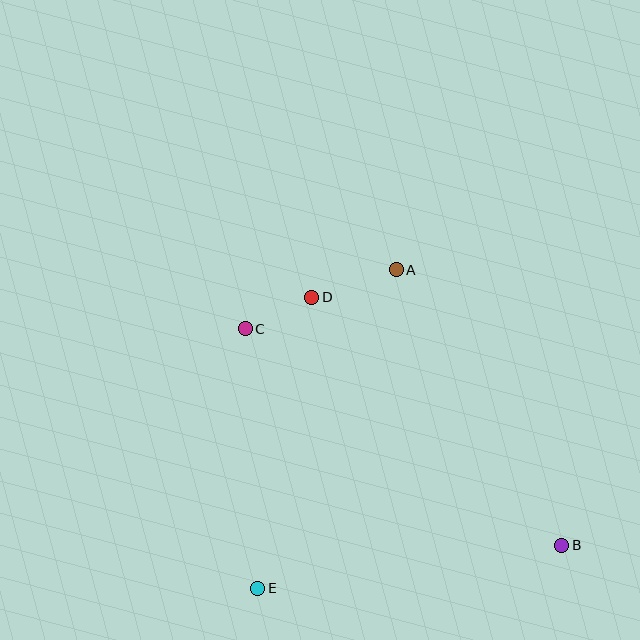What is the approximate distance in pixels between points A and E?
The distance between A and E is approximately 348 pixels.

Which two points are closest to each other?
Points C and D are closest to each other.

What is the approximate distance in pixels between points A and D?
The distance between A and D is approximately 89 pixels.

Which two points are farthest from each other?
Points B and C are farthest from each other.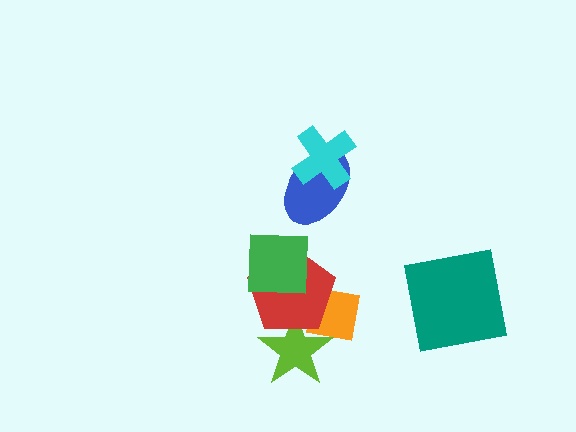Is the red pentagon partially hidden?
Yes, it is partially covered by another shape.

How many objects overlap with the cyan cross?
1 object overlaps with the cyan cross.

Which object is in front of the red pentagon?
The green square is in front of the red pentagon.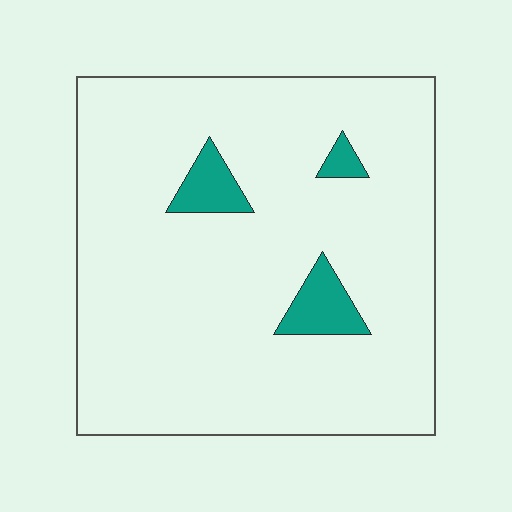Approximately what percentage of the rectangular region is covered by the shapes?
Approximately 5%.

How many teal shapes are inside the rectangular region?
3.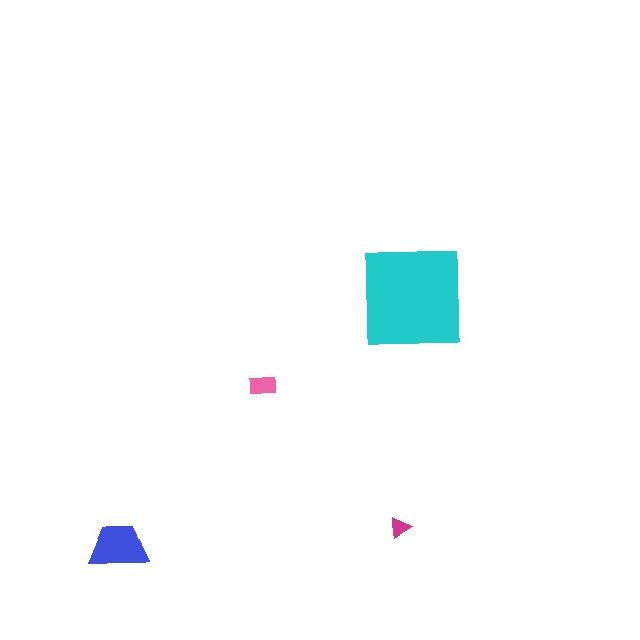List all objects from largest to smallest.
The cyan square, the blue trapezoid, the pink rectangle, the magenta triangle.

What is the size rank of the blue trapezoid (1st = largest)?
2nd.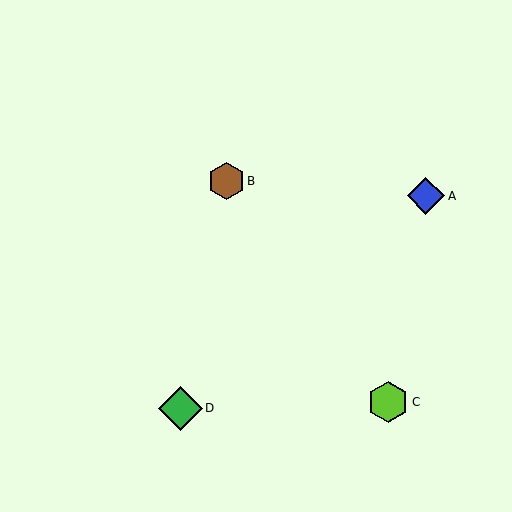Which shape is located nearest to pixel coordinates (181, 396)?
The green diamond (labeled D) at (180, 408) is nearest to that location.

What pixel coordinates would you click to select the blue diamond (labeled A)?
Click at (426, 196) to select the blue diamond A.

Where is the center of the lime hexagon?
The center of the lime hexagon is at (388, 402).